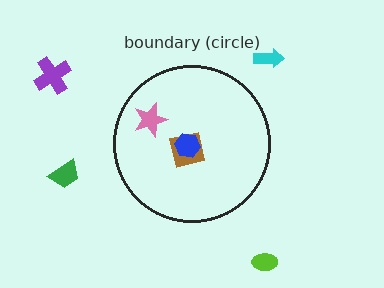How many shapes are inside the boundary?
3 inside, 4 outside.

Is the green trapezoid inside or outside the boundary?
Outside.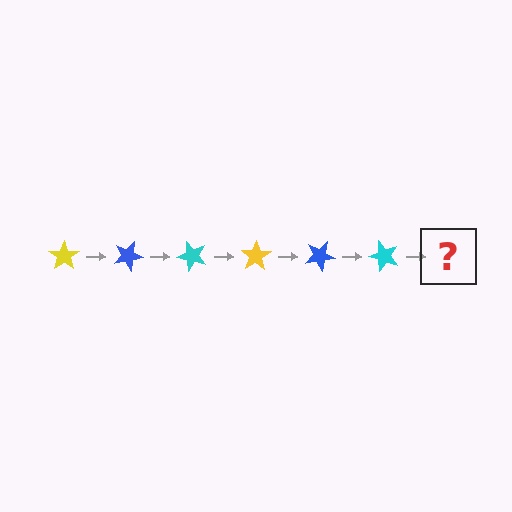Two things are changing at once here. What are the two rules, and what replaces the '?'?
The two rules are that it rotates 25 degrees each step and the color cycles through yellow, blue, and cyan. The '?' should be a yellow star, rotated 150 degrees from the start.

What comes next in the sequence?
The next element should be a yellow star, rotated 150 degrees from the start.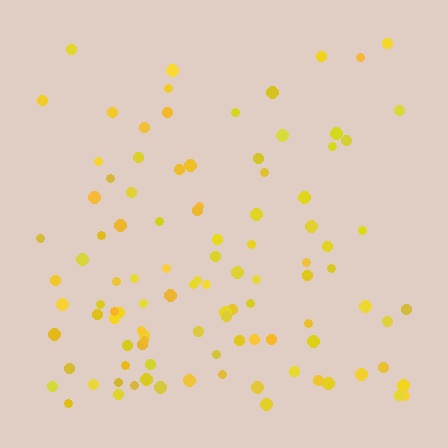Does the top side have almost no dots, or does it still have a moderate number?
Still a moderate number, just noticeably fewer than the bottom.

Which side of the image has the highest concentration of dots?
The bottom.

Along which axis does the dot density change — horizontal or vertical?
Vertical.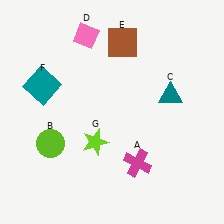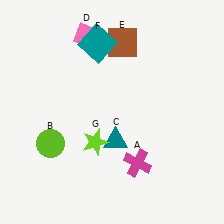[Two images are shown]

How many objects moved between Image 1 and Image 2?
2 objects moved between the two images.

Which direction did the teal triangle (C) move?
The teal triangle (C) moved left.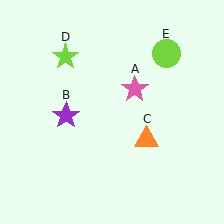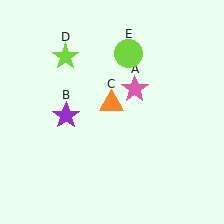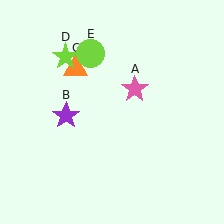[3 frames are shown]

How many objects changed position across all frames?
2 objects changed position: orange triangle (object C), lime circle (object E).